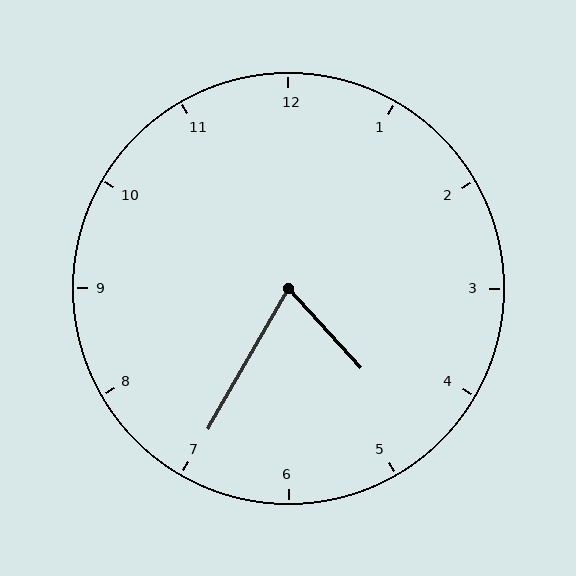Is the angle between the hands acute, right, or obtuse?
It is acute.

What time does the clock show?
4:35.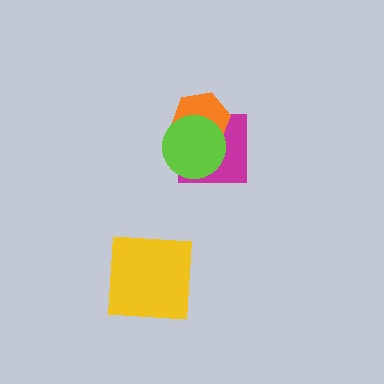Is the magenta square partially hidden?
Yes, it is partially covered by another shape.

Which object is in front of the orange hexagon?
The lime circle is in front of the orange hexagon.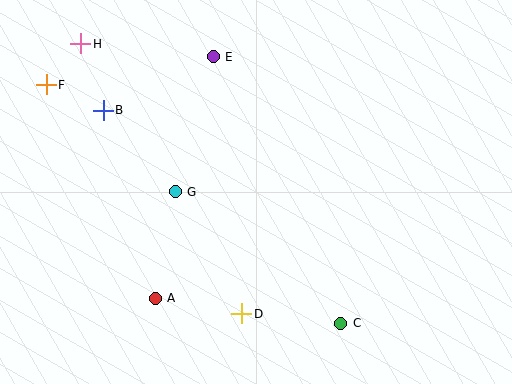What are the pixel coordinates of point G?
Point G is at (175, 192).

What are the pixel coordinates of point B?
Point B is at (103, 110).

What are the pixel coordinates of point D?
Point D is at (242, 314).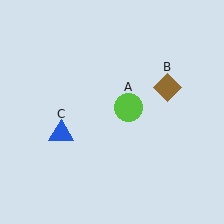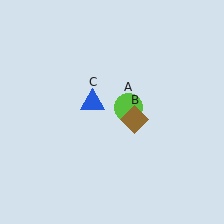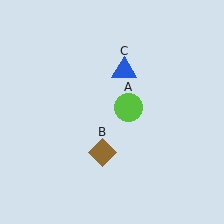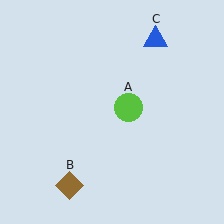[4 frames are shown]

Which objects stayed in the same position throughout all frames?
Lime circle (object A) remained stationary.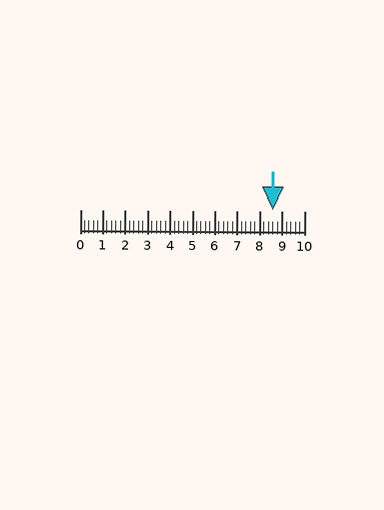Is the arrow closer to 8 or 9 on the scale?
The arrow is closer to 9.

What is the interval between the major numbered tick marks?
The major tick marks are spaced 1 units apart.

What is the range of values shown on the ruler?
The ruler shows values from 0 to 10.